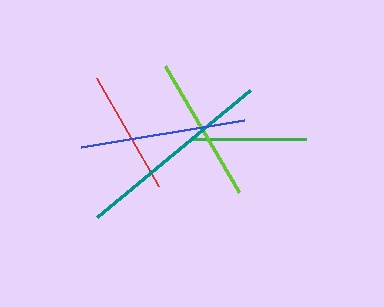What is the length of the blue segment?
The blue segment is approximately 165 pixels long.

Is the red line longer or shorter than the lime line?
The lime line is longer than the red line.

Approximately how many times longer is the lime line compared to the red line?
The lime line is approximately 1.2 times the length of the red line.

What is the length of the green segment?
The green segment is approximately 116 pixels long.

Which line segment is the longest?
The teal line is the longest at approximately 199 pixels.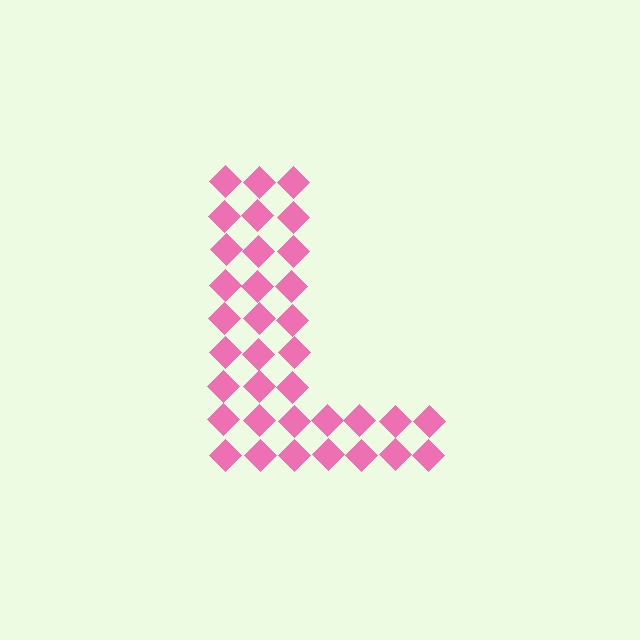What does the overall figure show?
The overall figure shows the letter L.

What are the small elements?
The small elements are diamonds.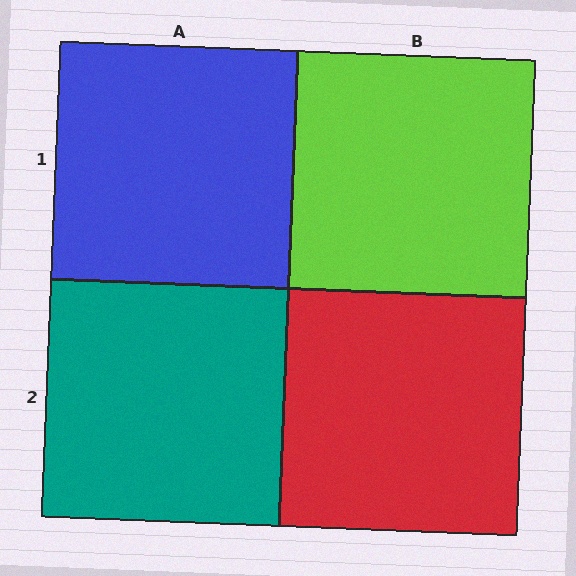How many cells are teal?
1 cell is teal.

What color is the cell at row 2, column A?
Teal.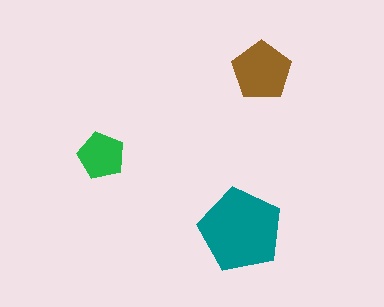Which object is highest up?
The brown pentagon is topmost.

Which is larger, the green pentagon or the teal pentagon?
The teal one.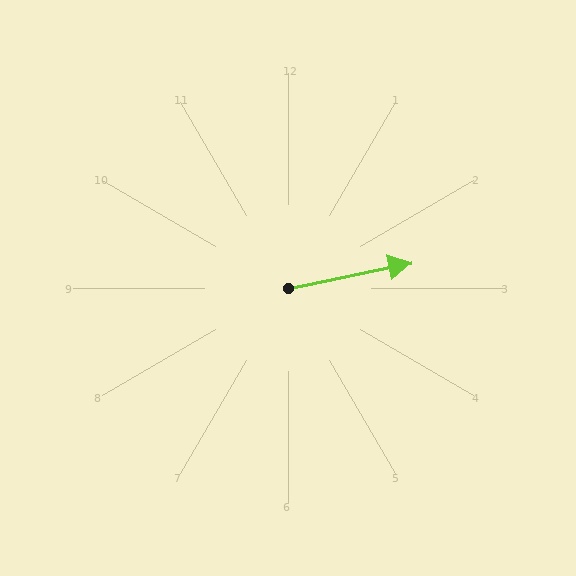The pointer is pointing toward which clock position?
Roughly 3 o'clock.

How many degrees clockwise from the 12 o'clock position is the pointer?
Approximately 78 degrees.